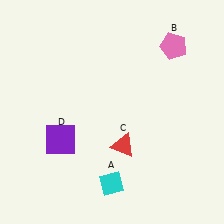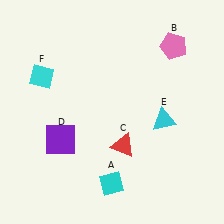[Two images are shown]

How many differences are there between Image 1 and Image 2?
There are 2 differences between the two images.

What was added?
A cyan triangle (E), a cyan diamond (F) were added in Image 2.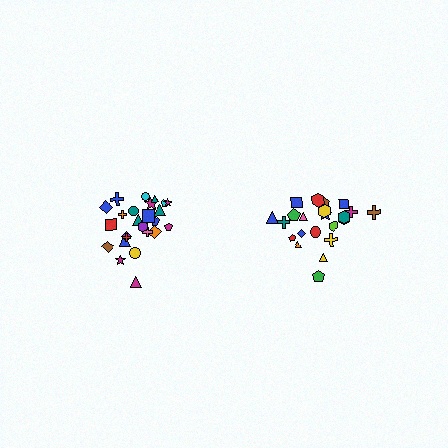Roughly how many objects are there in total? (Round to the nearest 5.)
Roughly 45 objects in total.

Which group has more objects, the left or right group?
The left group.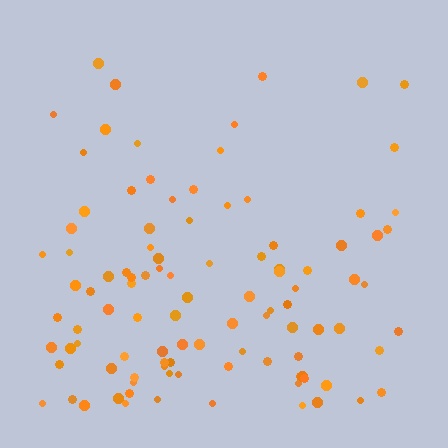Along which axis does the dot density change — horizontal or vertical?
Vertical.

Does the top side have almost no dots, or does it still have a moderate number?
Still a moderate number, just noticeably fewer than the bottom.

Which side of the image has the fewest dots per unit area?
The top.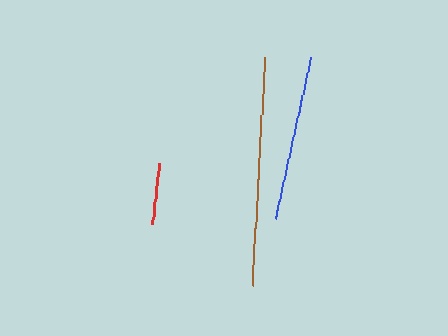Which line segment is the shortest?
The red line is the shortest at approximately 61 pixels.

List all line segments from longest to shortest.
From longest to shortest: brown, blue, red.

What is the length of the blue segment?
The blue segment is approximately 165 pixels long.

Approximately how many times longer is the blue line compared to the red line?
The blue line is approximately 2.7 times the length of the red line.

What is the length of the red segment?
The red segment is approximately 61 pixels long.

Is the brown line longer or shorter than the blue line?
The brown line is longer than the blue line.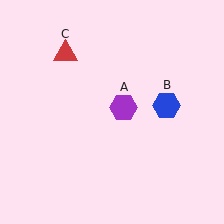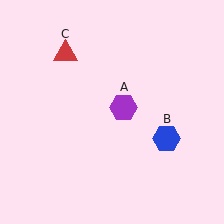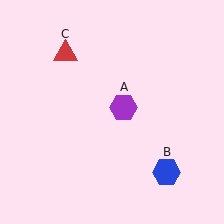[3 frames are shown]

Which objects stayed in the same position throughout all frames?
Purple hexagon (object A) and red triangle (object C) remained stationary.